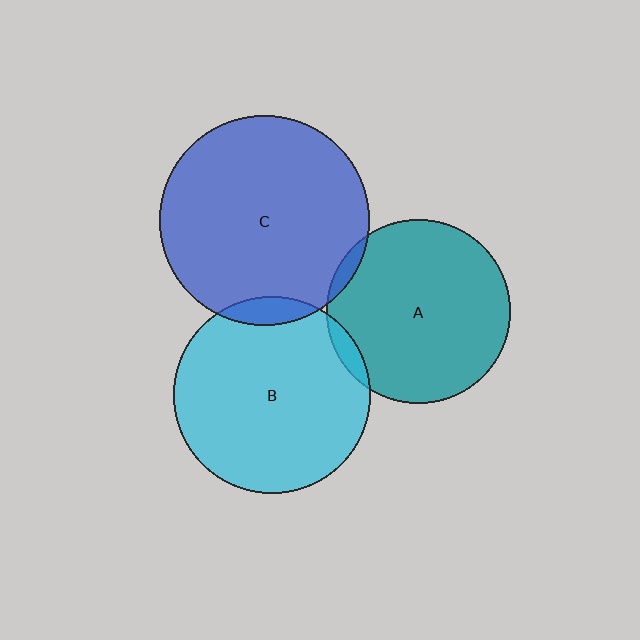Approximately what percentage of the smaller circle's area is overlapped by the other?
Approximately 5%.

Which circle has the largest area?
Circle C (blue).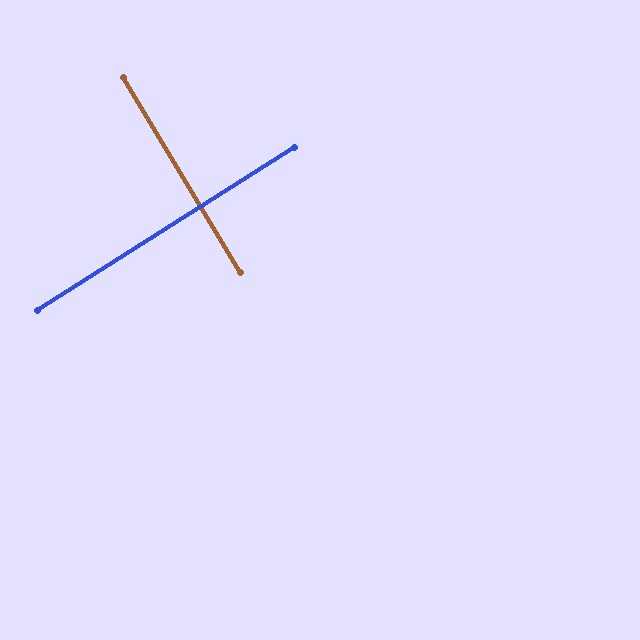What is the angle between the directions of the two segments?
Approximately 89 degrees.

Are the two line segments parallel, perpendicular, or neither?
Perpendicular — they meet at approximately 89°.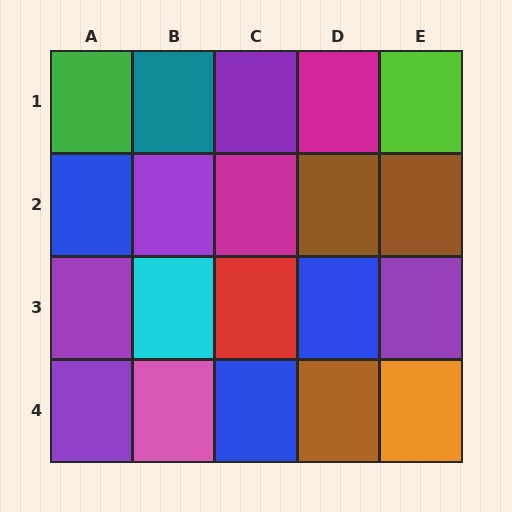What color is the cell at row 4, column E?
Orange.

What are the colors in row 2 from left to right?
Blue, purple, magenta, brown, brown.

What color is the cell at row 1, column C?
Purple.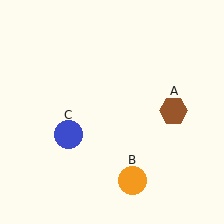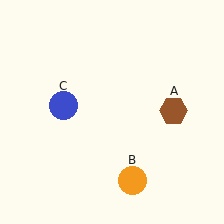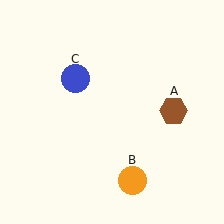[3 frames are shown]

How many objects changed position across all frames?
1 object changed position: blue circle (object C).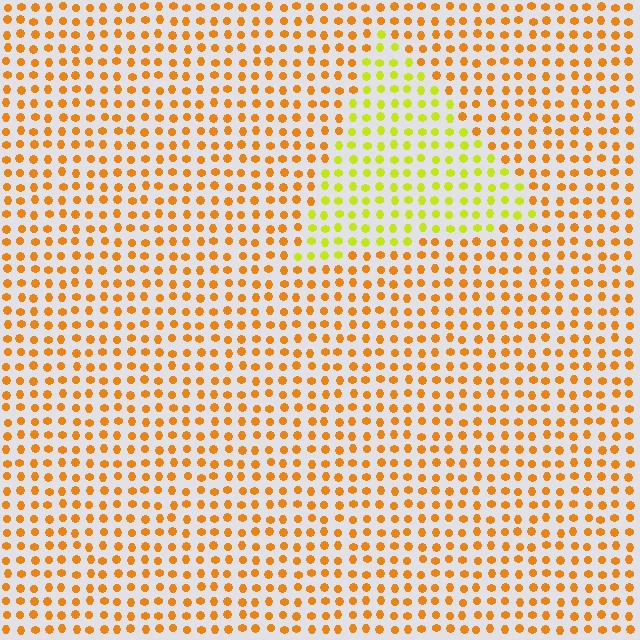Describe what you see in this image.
The image is filled with small orange elements in a uniform arrangement. A triangle-shaped region is visible where the elements are tinted to a slightly different hue, forming a subtle color boundary.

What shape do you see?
I see a triangle.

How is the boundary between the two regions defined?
The boundary is defined purely by a slight shift in hue (about 40 degrees). Spacing, size, and orientation are identical on both sides.